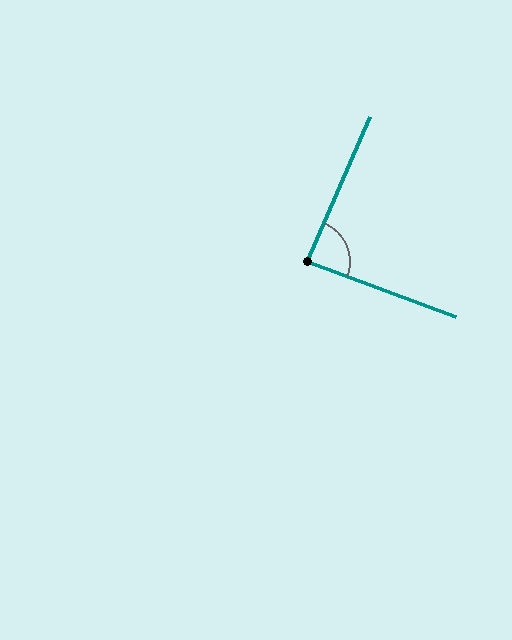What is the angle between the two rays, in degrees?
Approximately 87 degrees.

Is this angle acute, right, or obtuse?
It is approximately a right angle.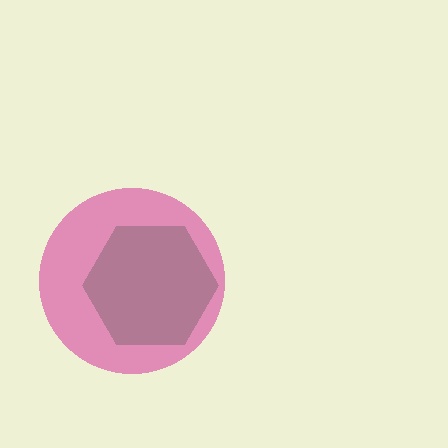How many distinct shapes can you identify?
There are 2 distinct shapes: a green hexagon, a magenta circle.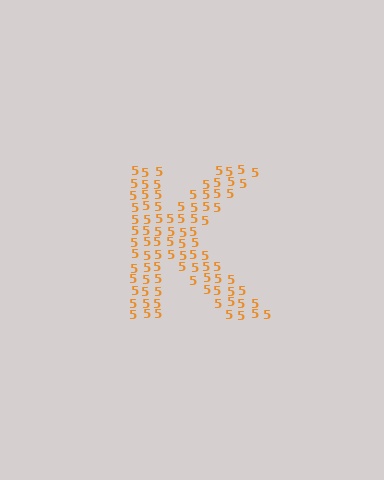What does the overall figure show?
The overall figure shows the letter K.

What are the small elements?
The small elements are digit 5's.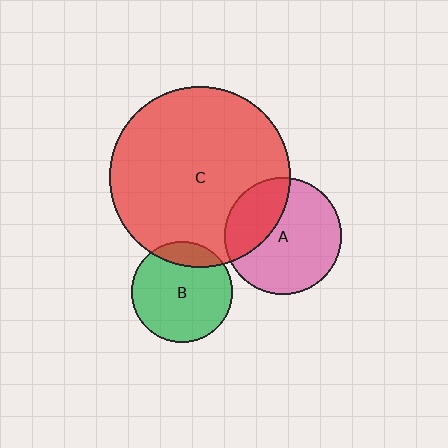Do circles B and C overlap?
Yes.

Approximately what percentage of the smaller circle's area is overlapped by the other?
Approximately 15%.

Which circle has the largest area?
Circle C (red).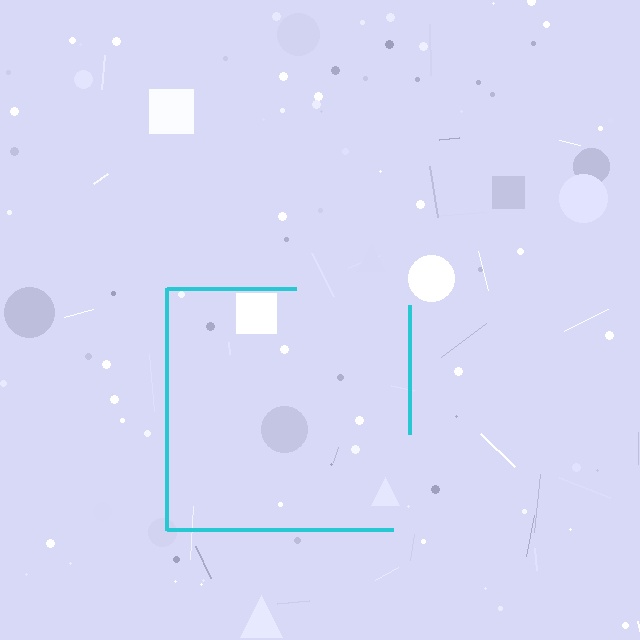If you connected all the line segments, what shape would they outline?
They would outline a square.